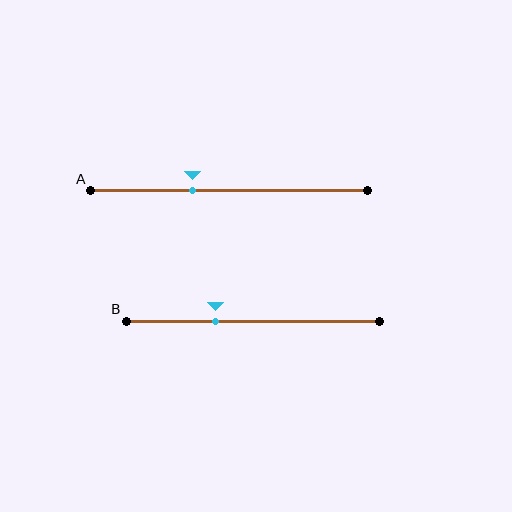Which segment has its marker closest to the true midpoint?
Segment A has its marker closest to the true midpoint.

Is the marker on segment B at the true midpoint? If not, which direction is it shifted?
No, the marker on segment B is shifted to the left by about 15% of the segment length.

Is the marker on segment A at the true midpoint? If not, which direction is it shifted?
No, the marker on segment A is shifted to the left by about 13% of the segment length.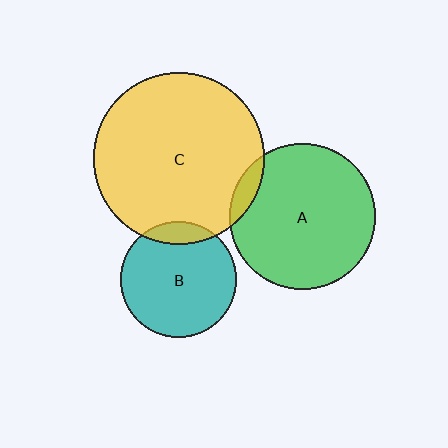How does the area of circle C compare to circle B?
Approximately 2.2 times.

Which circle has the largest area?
Circle C (yellow).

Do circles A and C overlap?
Yes.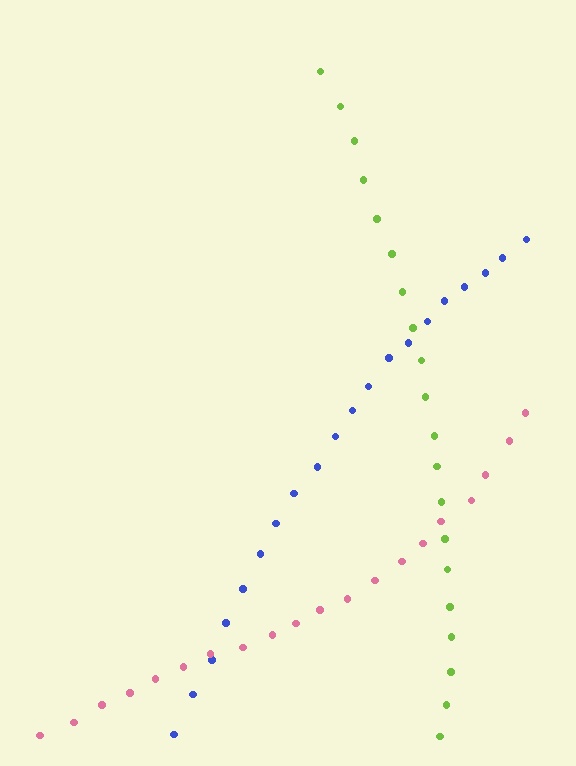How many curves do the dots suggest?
There are 3 distinct paths.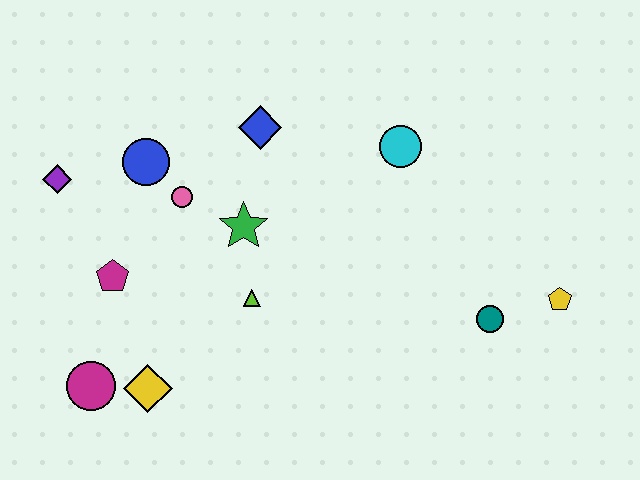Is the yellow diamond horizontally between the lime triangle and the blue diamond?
No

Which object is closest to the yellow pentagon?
The teal circle is closest to the yellow pentagon.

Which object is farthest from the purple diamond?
The yellow pentagon is farthest from the purple diamond.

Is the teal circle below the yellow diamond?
No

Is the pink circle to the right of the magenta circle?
Yes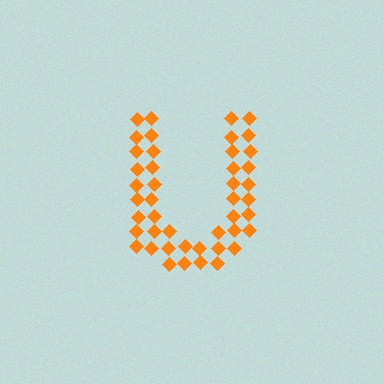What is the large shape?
The large shape is the letter U.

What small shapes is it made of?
It is made of small diamonds.